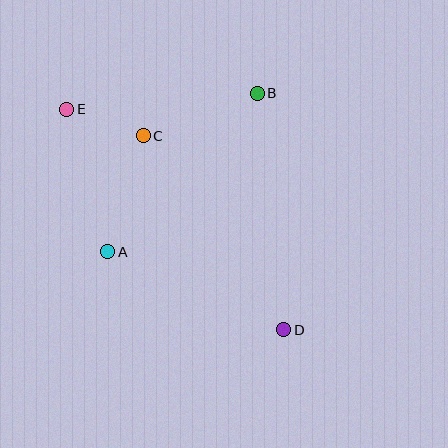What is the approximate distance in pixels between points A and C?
The distance between A and C is approximately 121 pixels.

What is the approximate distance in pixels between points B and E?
The distance between B and E is approximately 191 pixels.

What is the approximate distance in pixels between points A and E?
The distance between A and E is approximately 148 pixels.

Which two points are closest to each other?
Points C and E are closest to each other.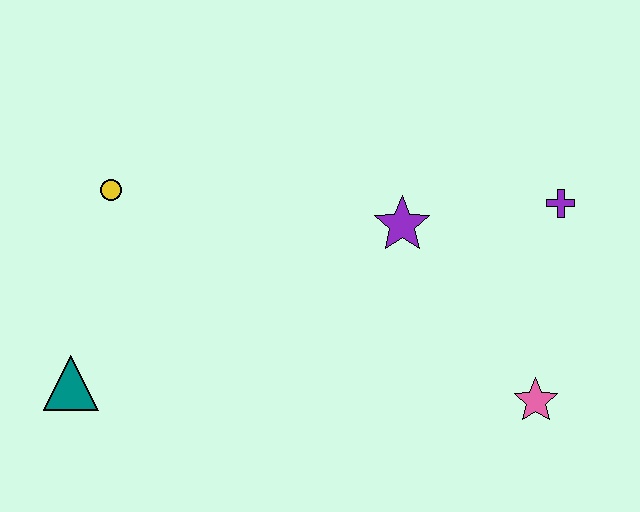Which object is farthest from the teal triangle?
The purple cross is farthest from the teal triangle.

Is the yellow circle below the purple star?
No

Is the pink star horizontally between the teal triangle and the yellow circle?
No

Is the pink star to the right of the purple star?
Yes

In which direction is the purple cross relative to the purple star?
The purple cross is to the right of the purple star.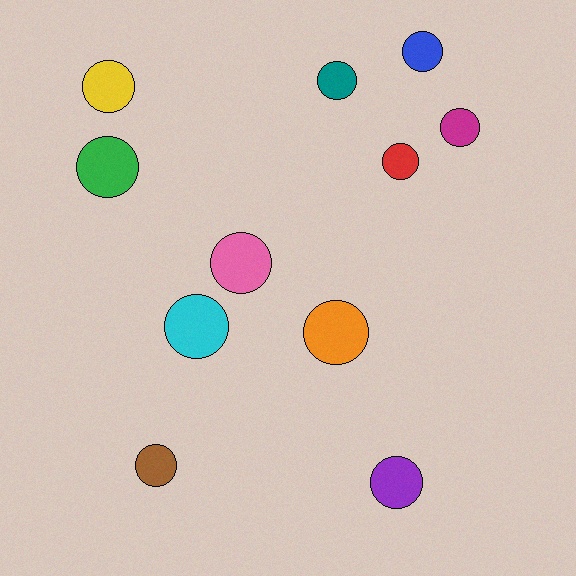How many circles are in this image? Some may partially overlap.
There are 11 circles.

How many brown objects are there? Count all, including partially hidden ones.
There is 1 brown object.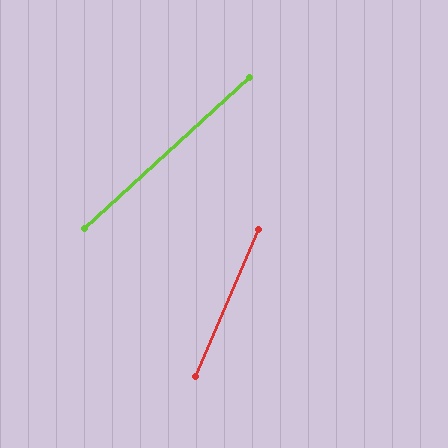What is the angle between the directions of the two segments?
Approximately 24 degrees.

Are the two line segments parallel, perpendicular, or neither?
Neither parallel nor perpendicular — they differ by about 24°.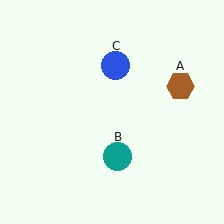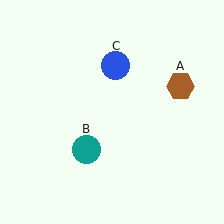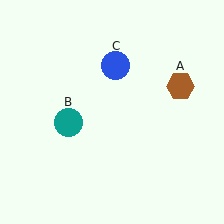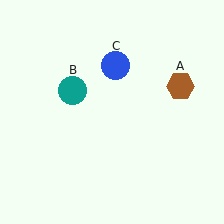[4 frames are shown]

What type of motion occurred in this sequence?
The teal circle (object B) rotated clockwise around the center of the scene.